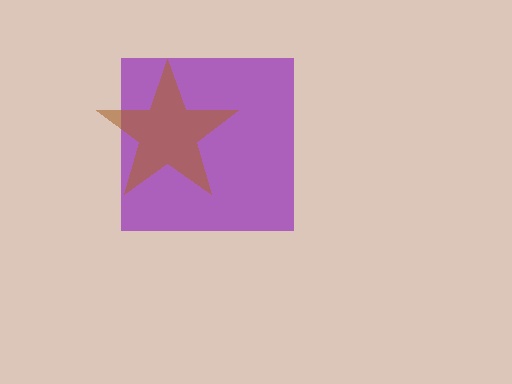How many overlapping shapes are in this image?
There are 2 overlapping shapes in the image.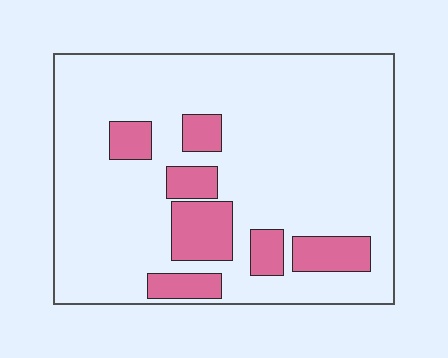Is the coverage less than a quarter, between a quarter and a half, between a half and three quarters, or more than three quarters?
Less than a quarter.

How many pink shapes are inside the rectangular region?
7.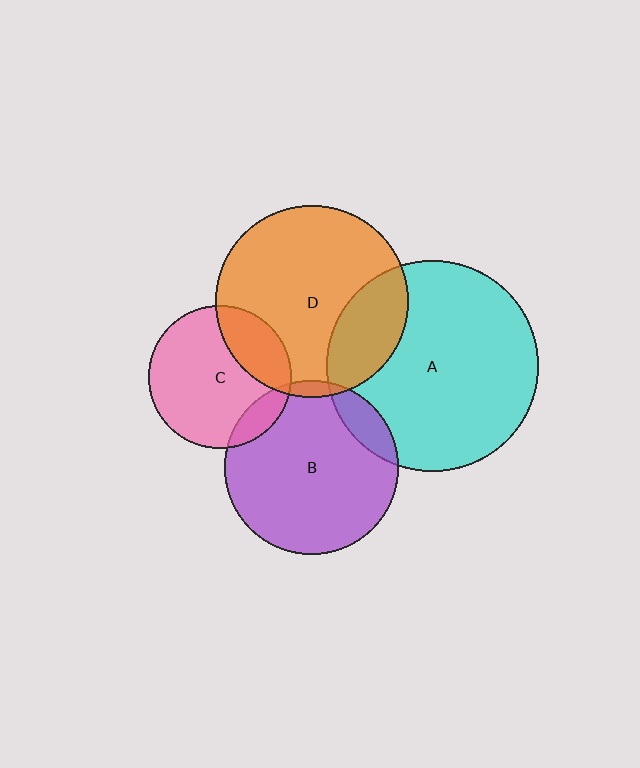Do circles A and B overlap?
Yes.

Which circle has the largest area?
Circle A (cyan).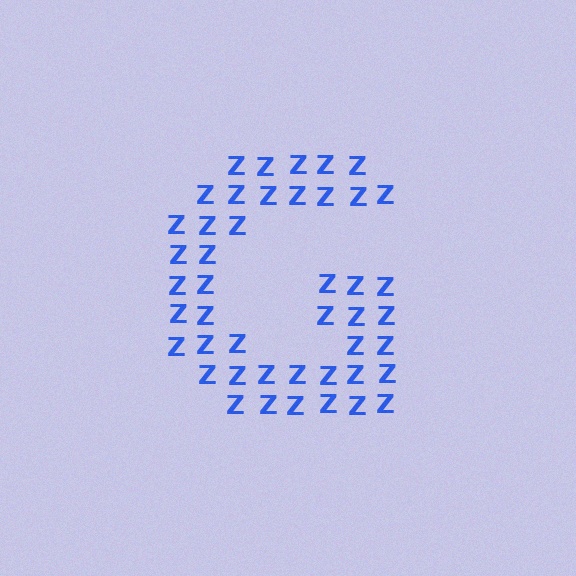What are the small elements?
The small elements are letter Z's.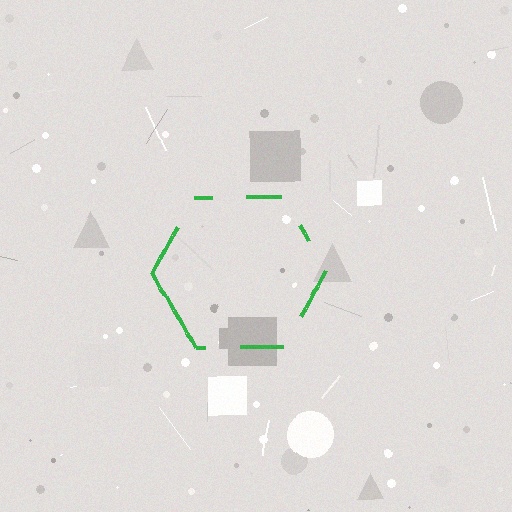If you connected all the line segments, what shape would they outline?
They would outline a hexagon.